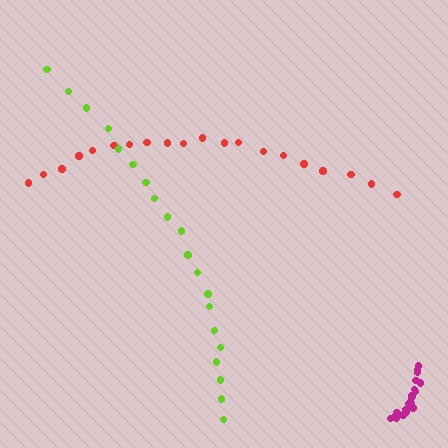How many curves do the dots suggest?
There are 3 distinct paths.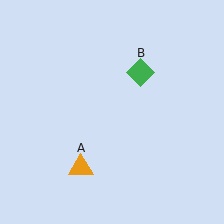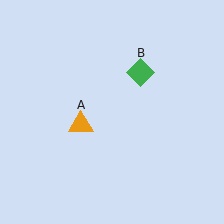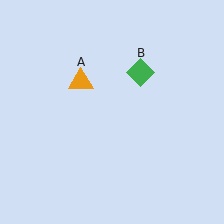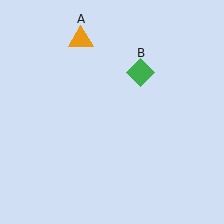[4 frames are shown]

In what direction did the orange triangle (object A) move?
The orange triangle (object A) moved up.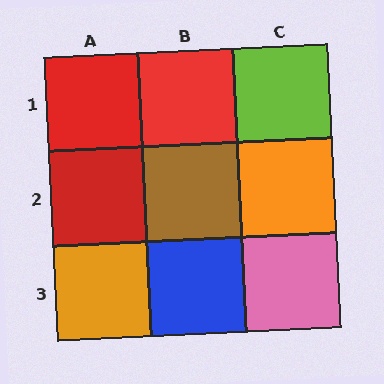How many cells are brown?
1 cell is brown.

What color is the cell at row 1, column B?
Red.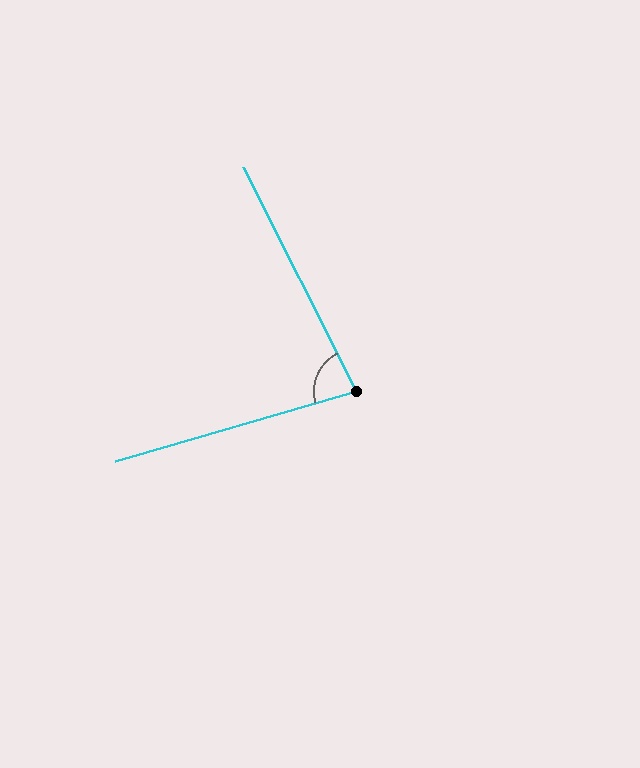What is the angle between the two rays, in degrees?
Approximately 79 degrees.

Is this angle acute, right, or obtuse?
It is acute.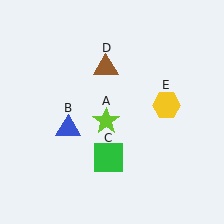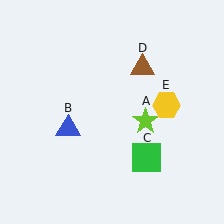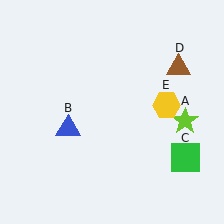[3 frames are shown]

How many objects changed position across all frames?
3 objects changed position: lime star (object A), green square (object C), brown triangle (object D).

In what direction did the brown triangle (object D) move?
The brown triangle (object D) moved right.